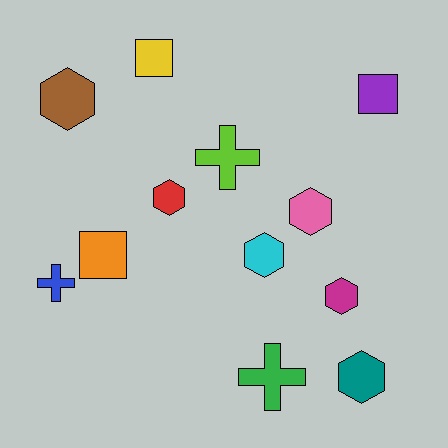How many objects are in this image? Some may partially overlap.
There are 12 objects.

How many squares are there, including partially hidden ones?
There are 3 squares.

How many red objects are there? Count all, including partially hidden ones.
There is 1 red object.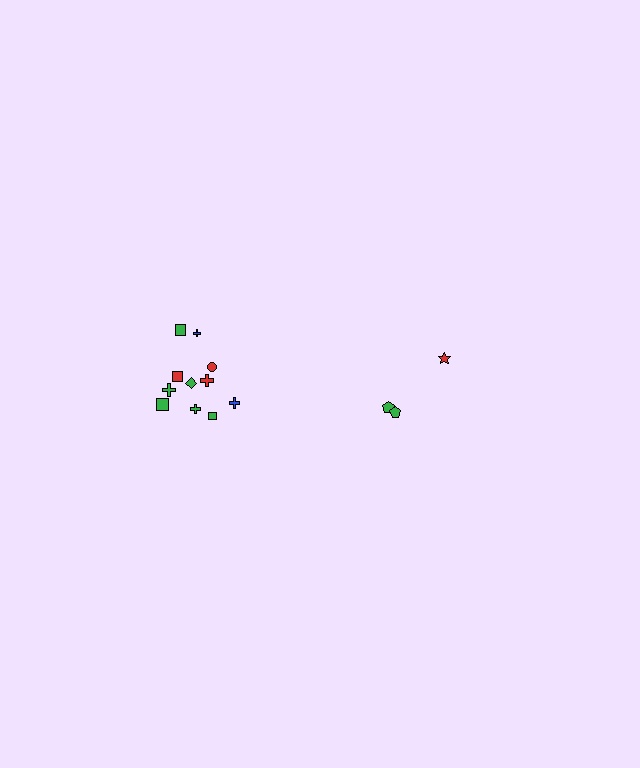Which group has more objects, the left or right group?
The left group.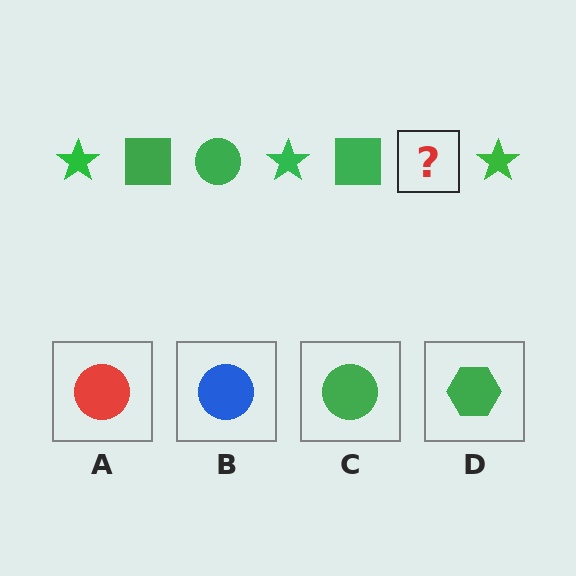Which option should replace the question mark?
Option C.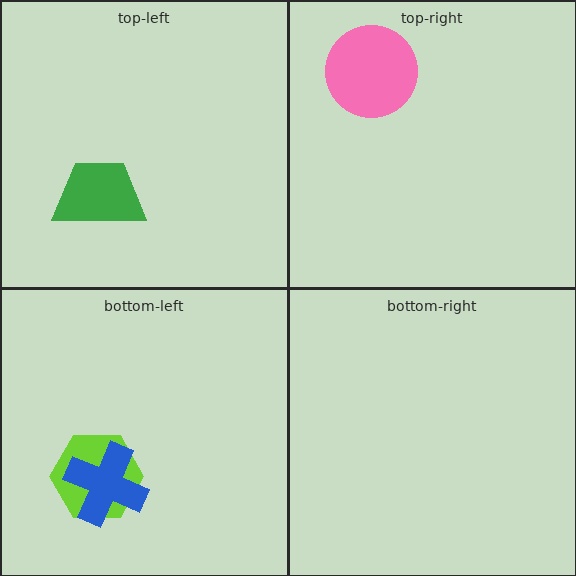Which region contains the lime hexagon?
The bottom-left region.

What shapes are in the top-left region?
The green trapezoid.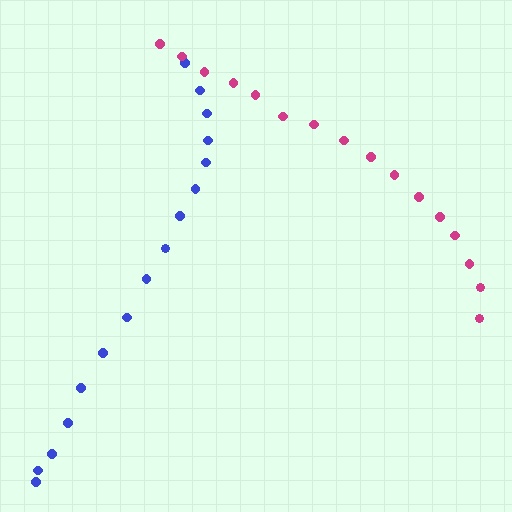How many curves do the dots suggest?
There are 2 distinct paths.